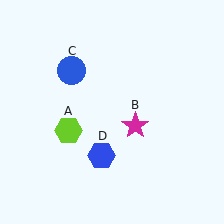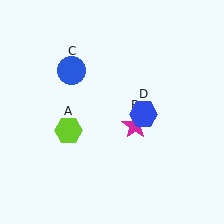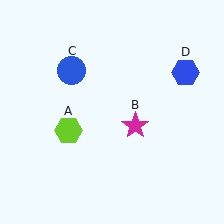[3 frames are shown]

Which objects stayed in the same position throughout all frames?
Lime hexagon (object A) and magenta star (object B) and blue circle (object C) remained stationary.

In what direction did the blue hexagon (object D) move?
The blue hexagon (object D) moved up and to the right.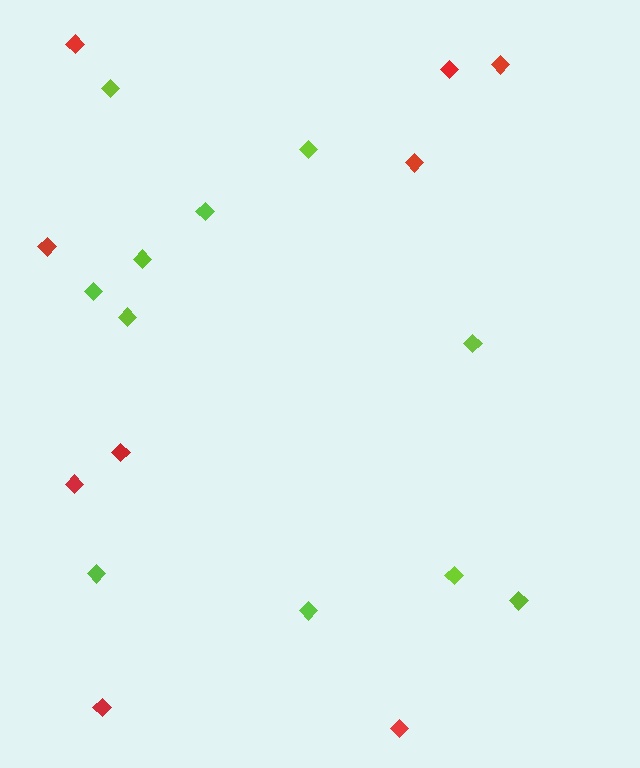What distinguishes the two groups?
There are 2 groups: one group of lime diamonds (11) and one group of red diamonds (9).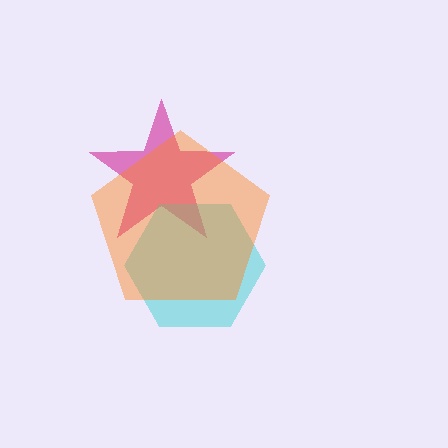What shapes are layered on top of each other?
The layered shapes are: a magenta star, a cyan hexagon, an orange pentagon.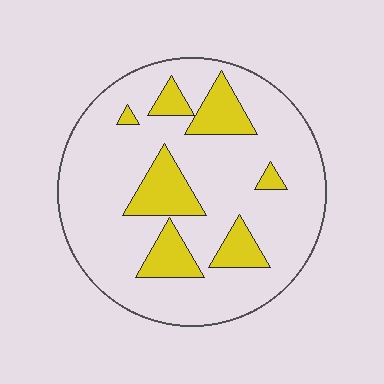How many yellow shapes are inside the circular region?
7.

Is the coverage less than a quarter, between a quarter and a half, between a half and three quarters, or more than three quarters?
Less than a quarter.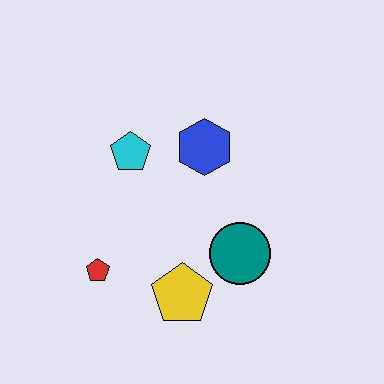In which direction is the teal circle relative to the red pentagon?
The teal circle is to the right of the red pentagon.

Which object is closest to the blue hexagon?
The cyan pentagon is closest to the blue hexagon.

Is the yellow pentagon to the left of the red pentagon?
No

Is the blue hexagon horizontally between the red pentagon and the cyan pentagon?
No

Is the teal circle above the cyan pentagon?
No